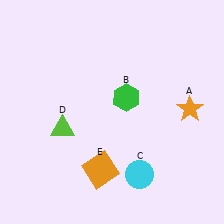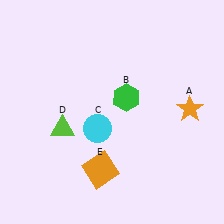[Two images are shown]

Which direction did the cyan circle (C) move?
The cyan circle (C) moved up.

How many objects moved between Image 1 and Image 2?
1 object moved between the two images.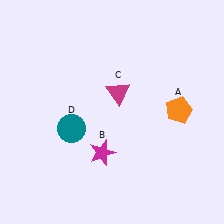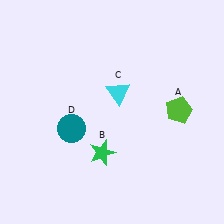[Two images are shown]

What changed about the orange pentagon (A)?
In Image 1, A is orange. In Image 2, it changed to lime.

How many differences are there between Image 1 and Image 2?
There are 3 differences between the two images.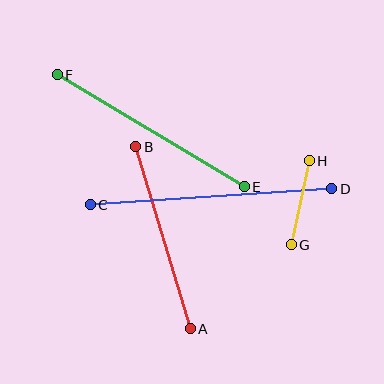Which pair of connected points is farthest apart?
Points C and D are farthest apart.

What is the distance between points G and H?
The distance is approximately 86 pixels.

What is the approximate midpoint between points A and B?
The midpoint is at approximately (163, 238) pixels.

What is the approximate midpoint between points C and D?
The midpoint is at approximately (211, 197) pixels.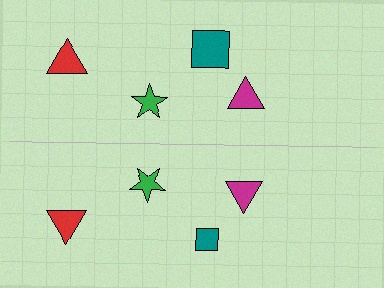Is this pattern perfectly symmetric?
No, the pattern is not perfectly symmetric. The teal square on the bottom side has a different size than its mirror counterpart.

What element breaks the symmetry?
The teal square on the bottom side has a different size than its mirror counterpart.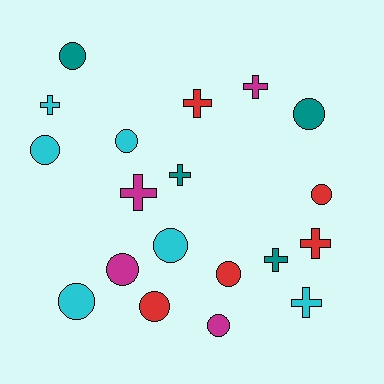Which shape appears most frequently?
Circle, with 11 objects.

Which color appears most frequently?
Cyan, with 6 objects.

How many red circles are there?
There are 3 red circles.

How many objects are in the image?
There are 19 objects.